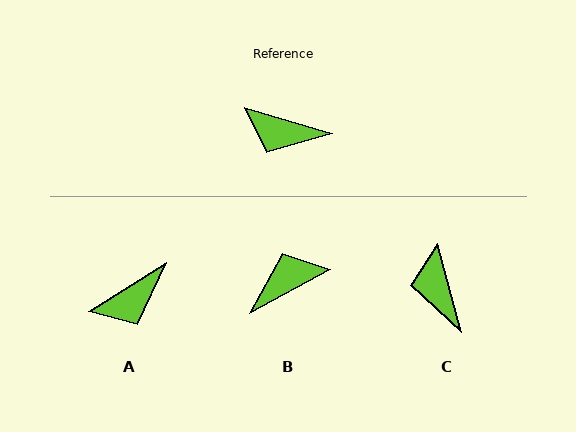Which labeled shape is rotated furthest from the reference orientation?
B, about 135 degrees away.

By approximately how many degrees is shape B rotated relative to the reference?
Approximately 135 degrees clockwise.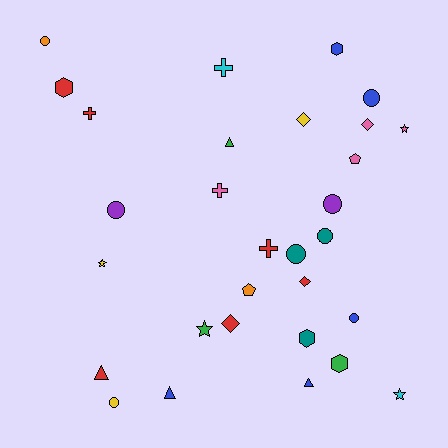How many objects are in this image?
There are 30 objects.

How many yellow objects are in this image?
There are 3 yellow objects.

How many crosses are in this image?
There are 4 crosses.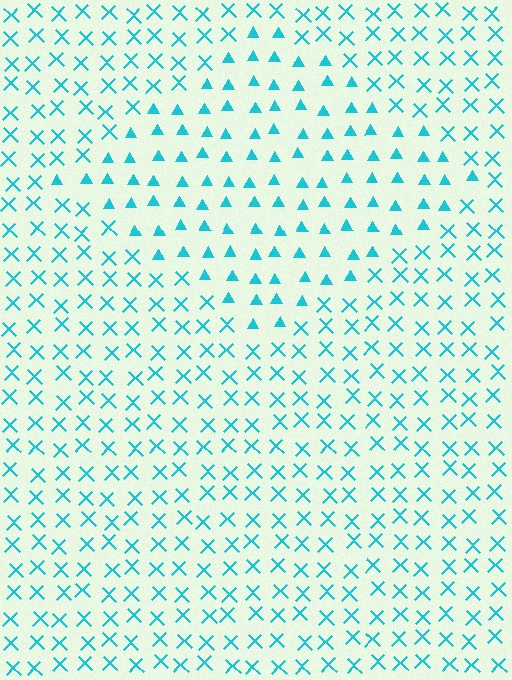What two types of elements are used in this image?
The image uses triangles inside the diamond region and X marks outside it.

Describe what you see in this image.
The image is filled with small cyan elements arranged in a uniform grid. A diamond-shaped region contains triangles, while the surrounding area contains X marks. The boundary is defined purely by the change in element shape.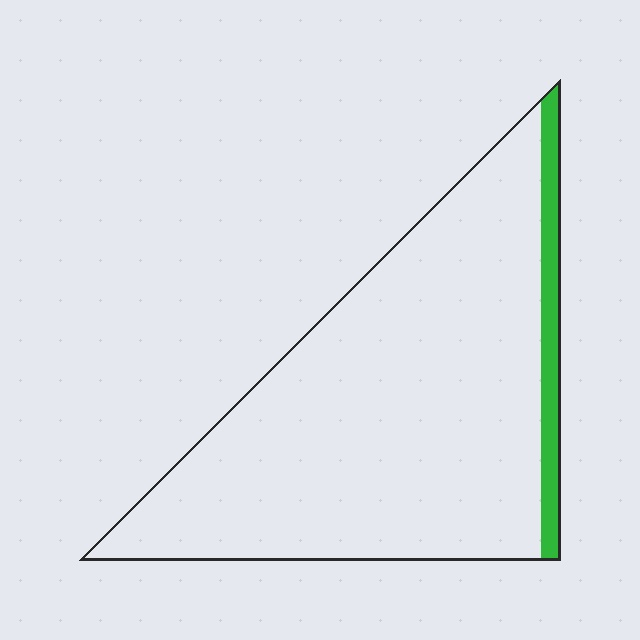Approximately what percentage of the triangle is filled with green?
Approximately 10%.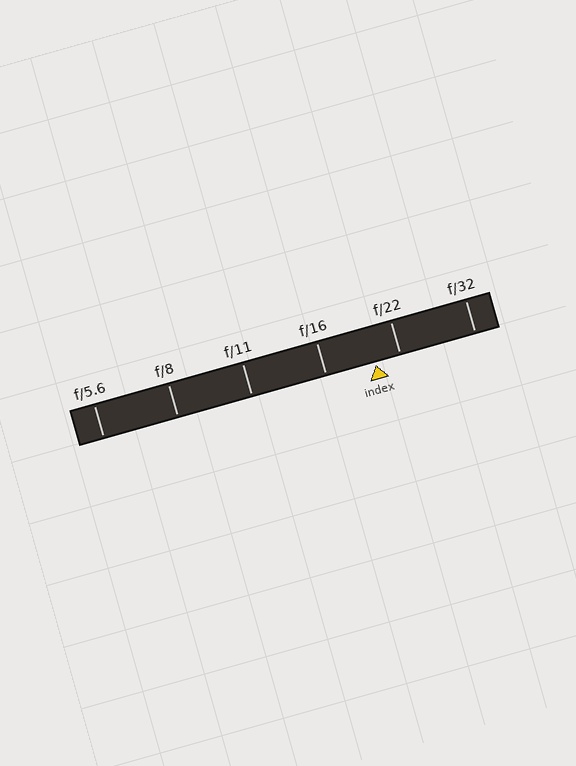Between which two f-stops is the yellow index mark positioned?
The index mark is between f/16 and f/22.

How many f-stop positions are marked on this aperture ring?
There are 6 f-stop positions marked.